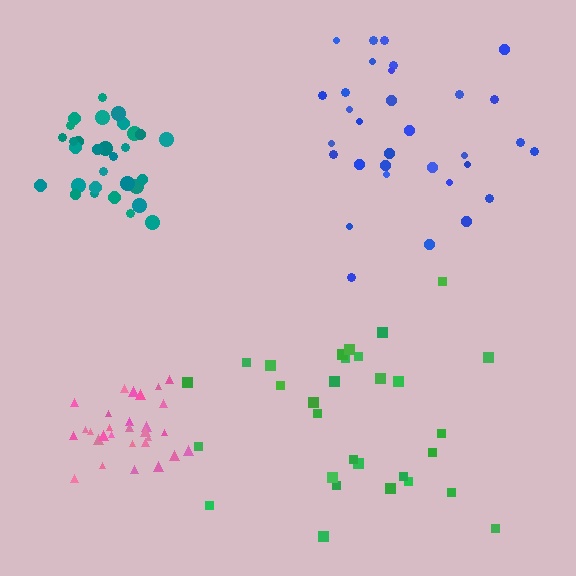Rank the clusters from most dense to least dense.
teal, pink, blue, green.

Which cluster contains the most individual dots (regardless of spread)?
Blue (32).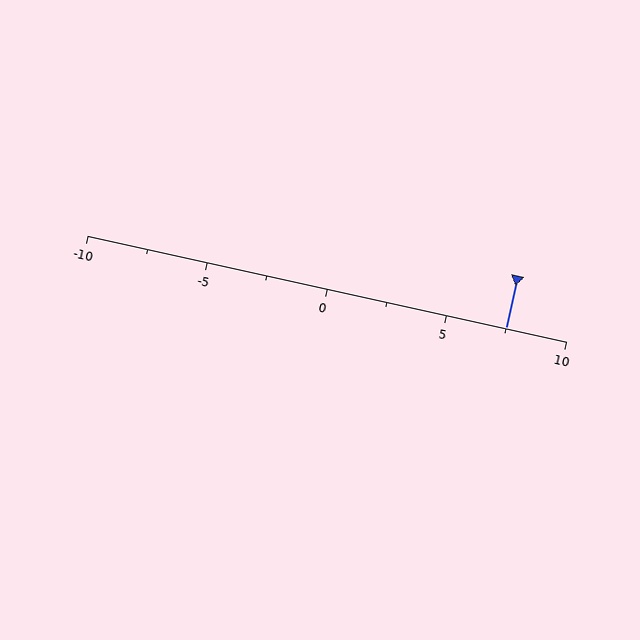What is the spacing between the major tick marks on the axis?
The major ticks are spaced 5 apart.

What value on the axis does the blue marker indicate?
The marker indicates approximately 7.5.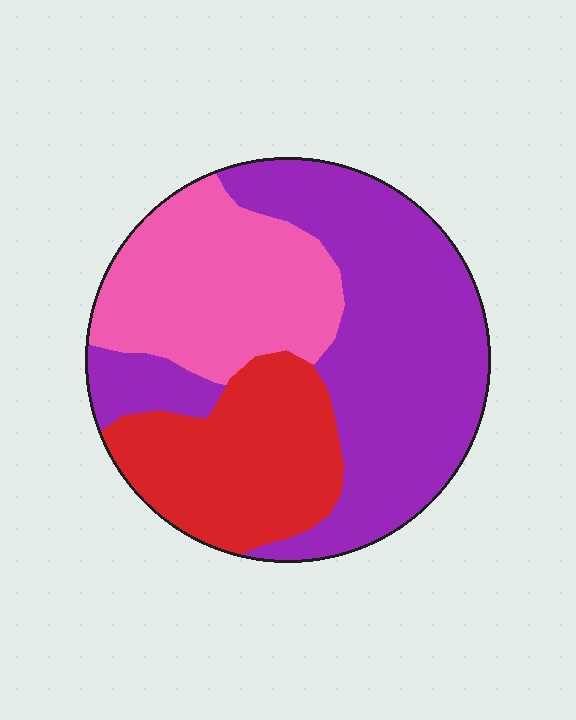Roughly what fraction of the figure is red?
Red takes up about one quarter (1/4) of the figure.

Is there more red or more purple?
Purple.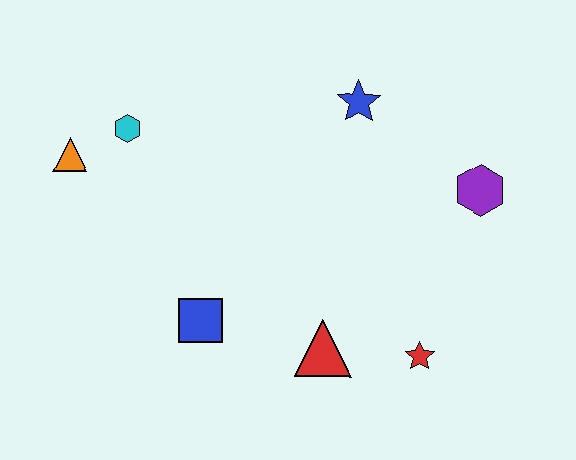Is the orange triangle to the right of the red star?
No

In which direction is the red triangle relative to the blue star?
The red triangle is below the blue star.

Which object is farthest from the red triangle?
The orange triangle is farthest from the red triangle.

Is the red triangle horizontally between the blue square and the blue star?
Yes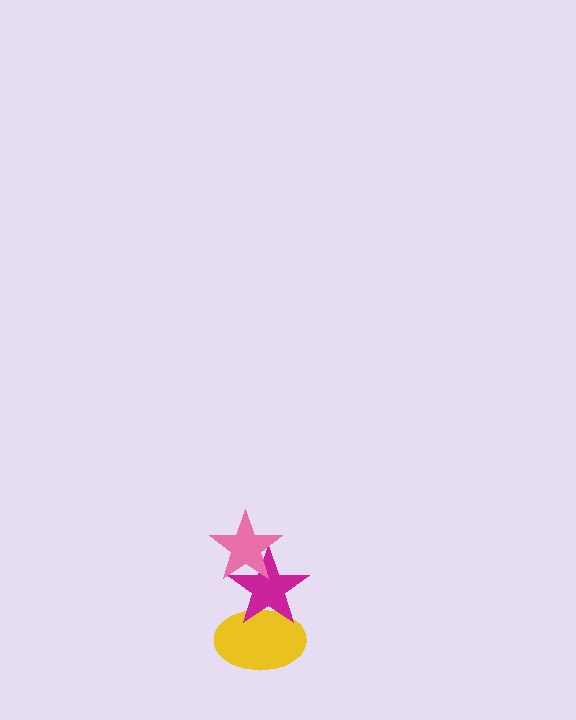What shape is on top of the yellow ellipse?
The magenta star is on top of the yellow ellipse.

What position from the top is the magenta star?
The magenta star is 2nd from the top.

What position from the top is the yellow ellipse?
The yellow ellipse is 3rd from the top.